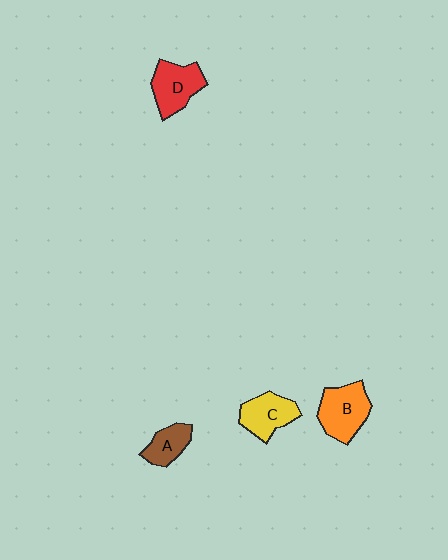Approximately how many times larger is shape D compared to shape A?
Approximately 1.5 times.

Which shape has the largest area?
Shape B (orange).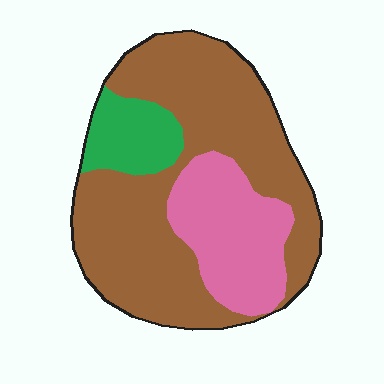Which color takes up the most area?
Brown, at roughly 65%.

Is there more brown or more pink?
Brown.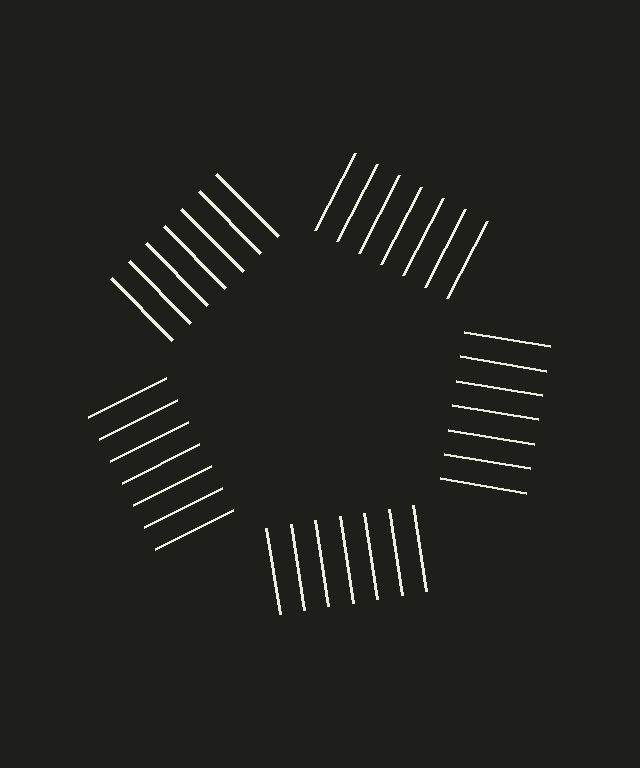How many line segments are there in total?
35 — 7 along each of the 5 edges.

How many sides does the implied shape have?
5 sides — the line-ends trace a pentagon.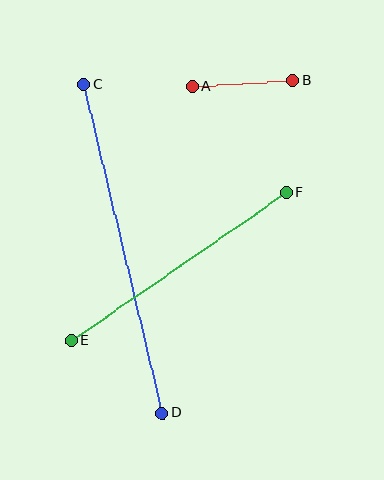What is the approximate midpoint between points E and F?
The midpoint is at approximately (179, 267) pixels.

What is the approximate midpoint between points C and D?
The midpoint is at approximately (123, 249) pixels.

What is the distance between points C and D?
The distance is approximately 338 pixels.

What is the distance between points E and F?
The distance is approximately 261 pixels.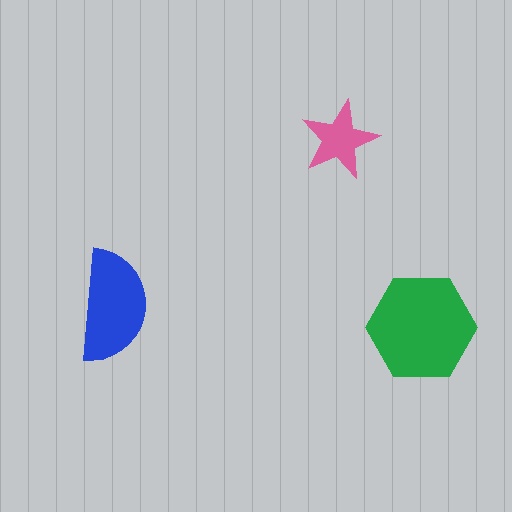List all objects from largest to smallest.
The green hexagon, the blue semicircle, the pink star.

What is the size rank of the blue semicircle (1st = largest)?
2nd.